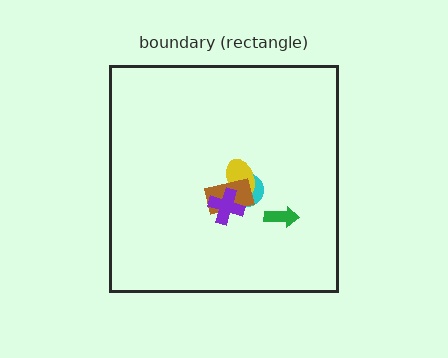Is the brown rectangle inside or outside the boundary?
Inside.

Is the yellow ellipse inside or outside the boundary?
Inside.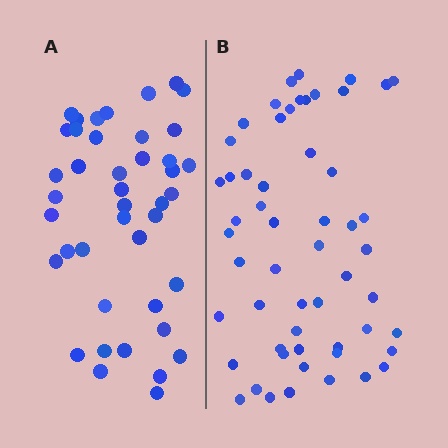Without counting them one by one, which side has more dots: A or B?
Region B (the right region) has more dots.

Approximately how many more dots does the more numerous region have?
Region B has approximately 15 more dots than region A.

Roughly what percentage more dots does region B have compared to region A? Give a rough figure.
About 30% more.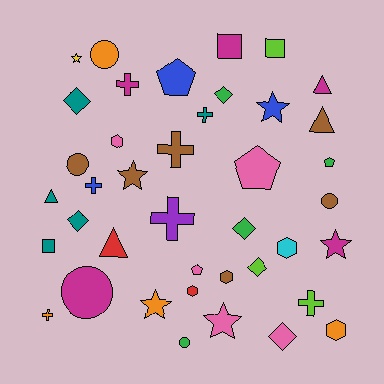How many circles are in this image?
There are 5 circles.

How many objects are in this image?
There are 40 objects.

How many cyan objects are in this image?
There is 1 cyan object.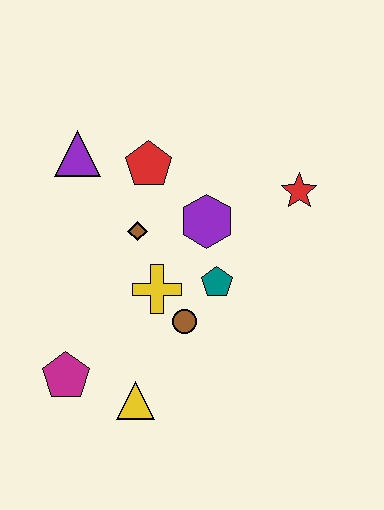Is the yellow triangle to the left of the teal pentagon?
Yes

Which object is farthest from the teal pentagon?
The purple triangle is farthest from the teal pentagon.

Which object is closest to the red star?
The purple hexagon is closest to the red star.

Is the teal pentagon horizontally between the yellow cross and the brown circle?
No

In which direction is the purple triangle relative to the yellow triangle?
The purple triangle is above the yellow triangle.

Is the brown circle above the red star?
No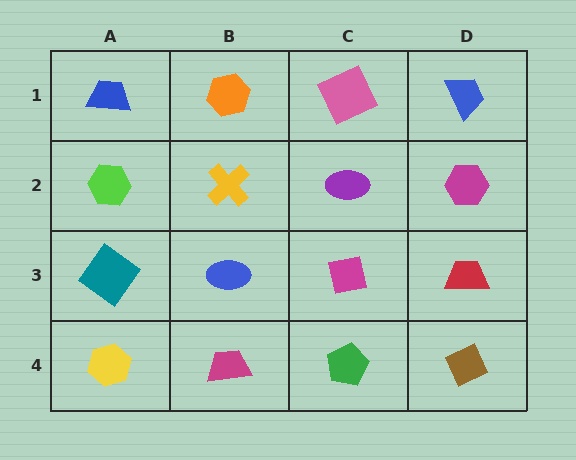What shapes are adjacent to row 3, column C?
A purple ellipse (row 2, column C), a green pentagon (row 4, column C), a blue ellipse (row 3, column B), a red trapezoid (row 3, column D).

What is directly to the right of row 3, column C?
A red trapezoid.